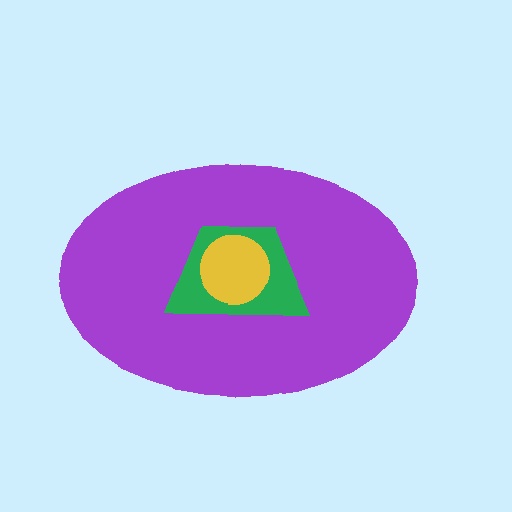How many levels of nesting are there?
3.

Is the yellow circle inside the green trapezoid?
Yes.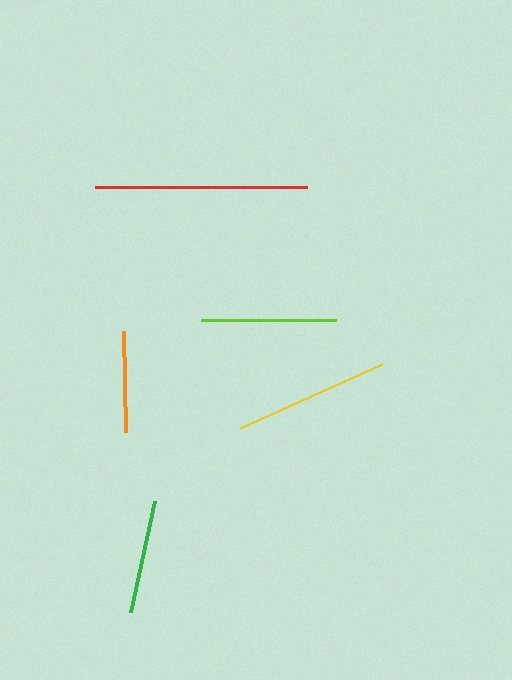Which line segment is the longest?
The red line is the longest at approximately 212 pixels.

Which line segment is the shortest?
The orange line is the shortest at approximately 102 pixels.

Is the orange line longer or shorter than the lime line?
The lime line is longer than the orange line.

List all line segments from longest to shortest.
From longest to shortest: red, yellow, lime, green, orange.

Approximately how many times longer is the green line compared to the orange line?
The green line is approximately 1.1 times the length of the orange line.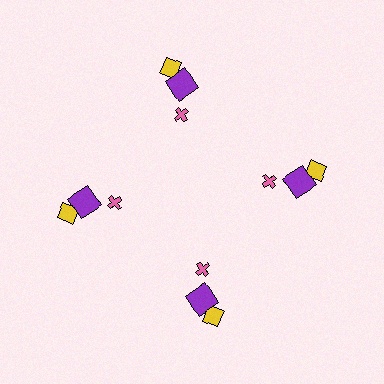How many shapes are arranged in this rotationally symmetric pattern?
There are 12 shapes, arranged in 4 groups of 3.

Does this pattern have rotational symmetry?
Yes, this pattern has 4-fold rotational symmetry. It looks the same after rotating 90 degrees around the center.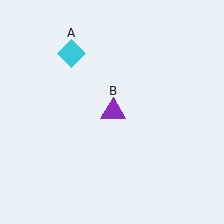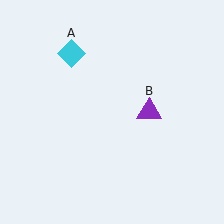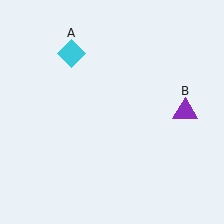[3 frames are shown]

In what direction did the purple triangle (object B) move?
The purple triangle (object B) moved right.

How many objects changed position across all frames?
1 object changed position: purple triangle (object B).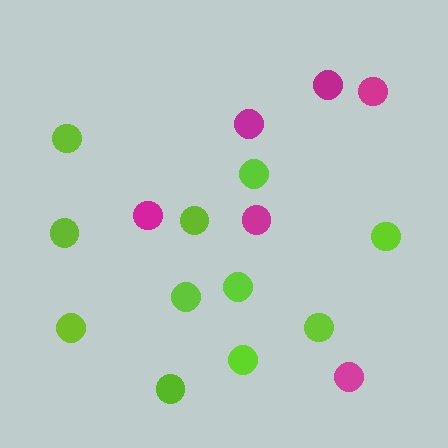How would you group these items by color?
There are 2 groups: one group of lime circles (11) and one group of magenta circles (6).